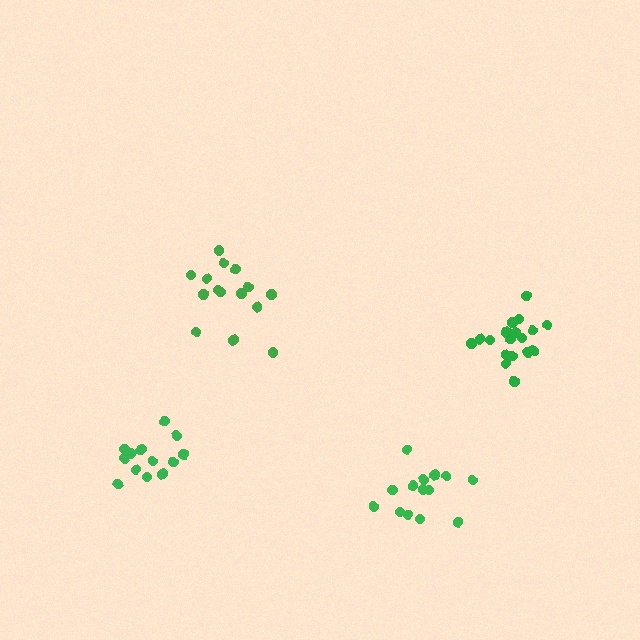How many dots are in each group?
Group 1: 15 dots, Group 2: 14 dots, Group 3: 19 dots, Group 4: 15 dots (63 total).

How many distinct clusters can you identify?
There are 4 distinct clusters.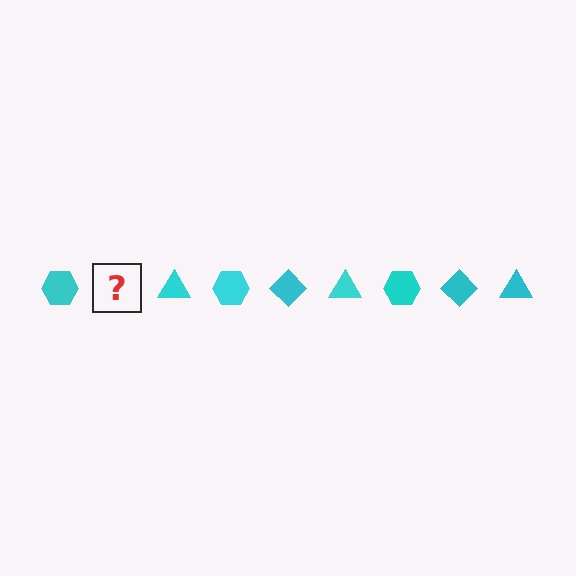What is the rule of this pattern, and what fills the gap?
The rule is that the pattern cycles through hexagon, diamond, triangle shapes in cyan. The gap should be filled with a cyan diamond.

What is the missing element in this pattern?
The missing element is a cyan diamond.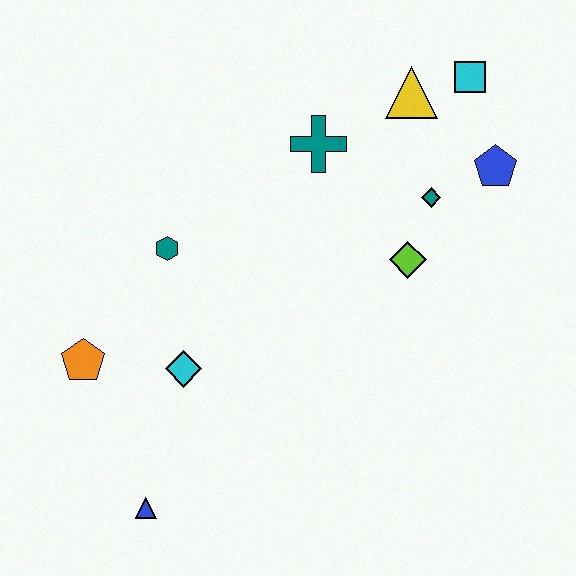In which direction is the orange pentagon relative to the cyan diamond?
The orange pentagon is to the left of the cyan diamond.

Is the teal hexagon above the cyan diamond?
Yes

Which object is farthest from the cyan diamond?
The cyan square is farthest from the cyan diamond.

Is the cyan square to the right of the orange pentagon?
Yes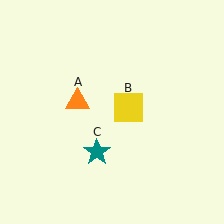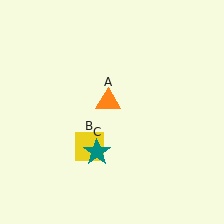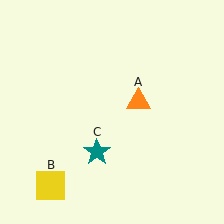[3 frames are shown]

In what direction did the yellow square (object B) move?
The yellow square (object B) moved down and to the left.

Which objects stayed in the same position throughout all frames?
Teal star (object C) remained stationary.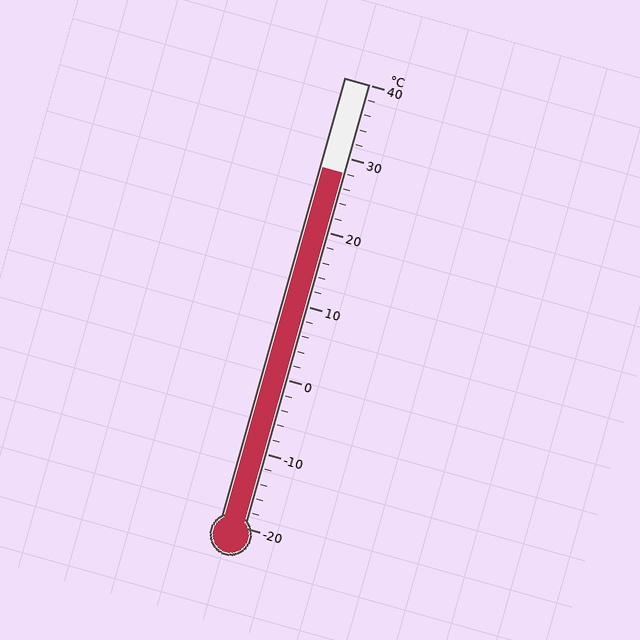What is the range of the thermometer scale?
The thermometer scale ranges from -20°C to 40°C.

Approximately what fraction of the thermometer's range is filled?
The thermometer is filled to approximately 80% of its range.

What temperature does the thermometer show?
The thermometer shows approximately 28°C.